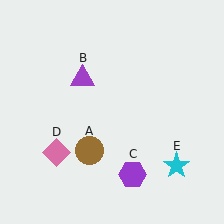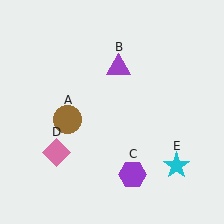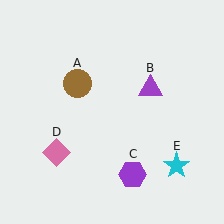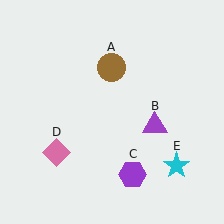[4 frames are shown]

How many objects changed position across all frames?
2 objects changed position: brown circle (object A), purple triangle (object B).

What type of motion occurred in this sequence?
The brown circle (object A), purple triangle (object B) rotated clockwise around the center of the scene.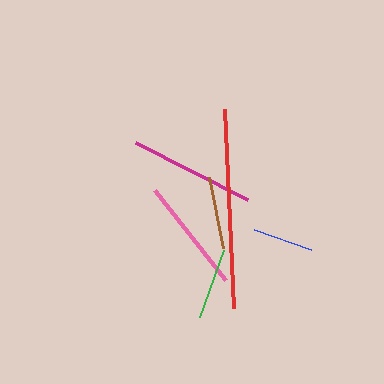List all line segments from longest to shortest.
From longest to shortest: red, magenta, pink, brown, green, blue.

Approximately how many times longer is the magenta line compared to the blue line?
The magenta line is approximately 2.1 times the length of the blue line.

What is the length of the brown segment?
The brown segment is approximately 72 pixels long.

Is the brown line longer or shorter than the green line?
The brown line is longer than the green line.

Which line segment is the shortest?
The blue line is the shortest at approximately 60 pixels.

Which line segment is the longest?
The red line is the longest at approximately 199 pixels.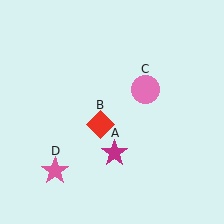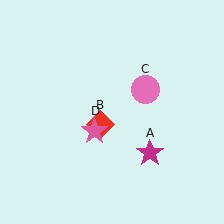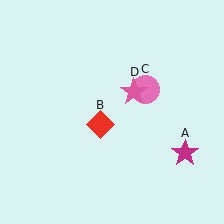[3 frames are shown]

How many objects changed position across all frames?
2 objects changed position: magenta star (object A), pink star (object D).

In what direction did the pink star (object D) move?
The pink star (object D) moved up and to the right.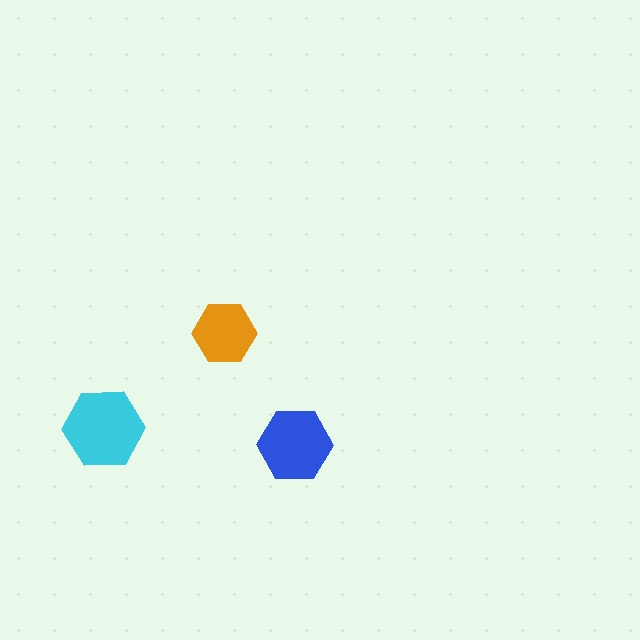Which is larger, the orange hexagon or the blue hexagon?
The blue one.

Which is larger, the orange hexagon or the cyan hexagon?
The cyan one.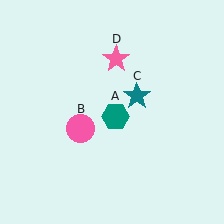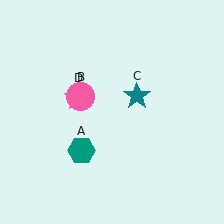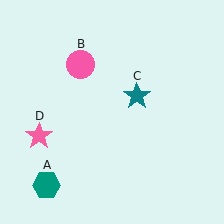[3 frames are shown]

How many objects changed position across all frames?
3 objects changed position: teal hexagon (object A), pink circle (object B), pink star (object D).